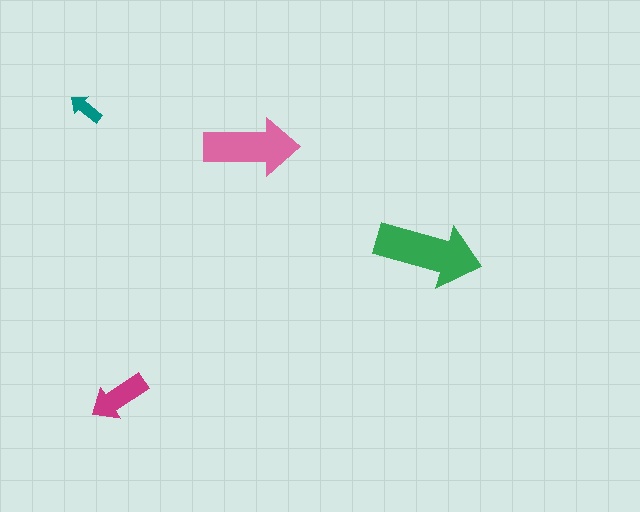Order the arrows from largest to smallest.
the green one, the pink one, the magenta one, the teal one.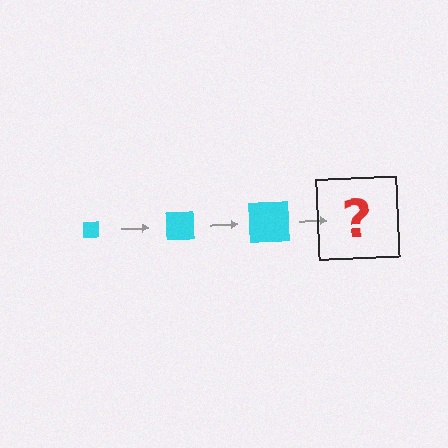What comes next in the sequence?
The next element should be a cyan square, larger than the previous one.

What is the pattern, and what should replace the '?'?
The pattern is that the square gets progressively larger each step. The '?' should be a cyan square, larger than the previous one.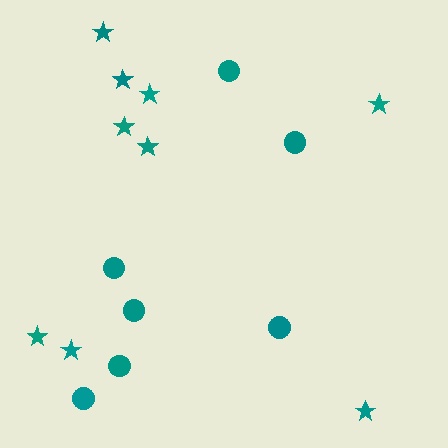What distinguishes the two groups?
There are 2 groups: one group of stars (9) and one group of circles (7).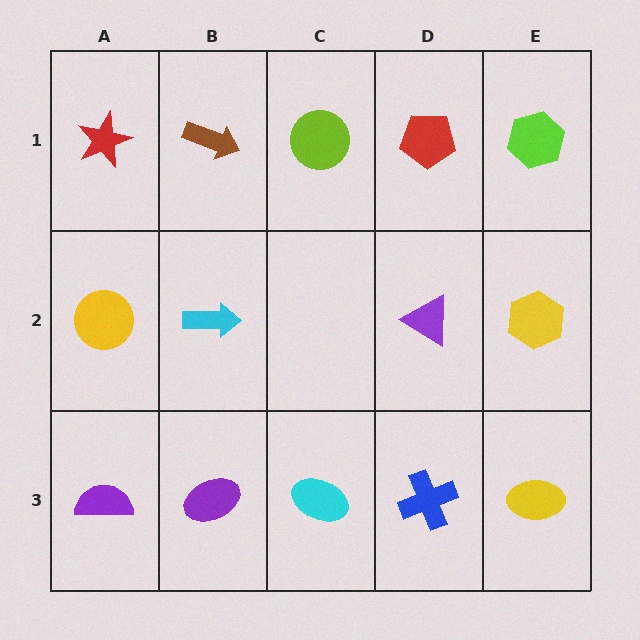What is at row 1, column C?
A lime circle.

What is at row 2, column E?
A yellow hexagon.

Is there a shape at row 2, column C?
No, that cell is empty.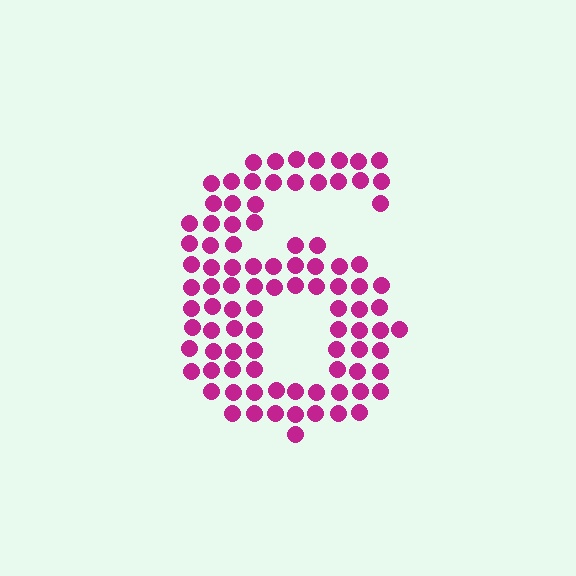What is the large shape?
The large shape is the digit 6.